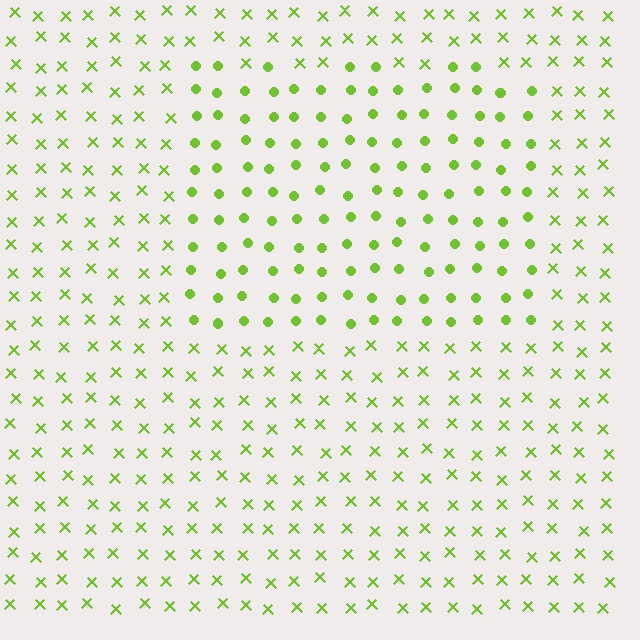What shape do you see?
I see a rectangle.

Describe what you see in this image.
The image is filled with small lime elements arranged in a uniform grid. A rectangle-shaped region contains circles, while the surrounding area contains X marks. The boundary is defined purely by the change in element shape.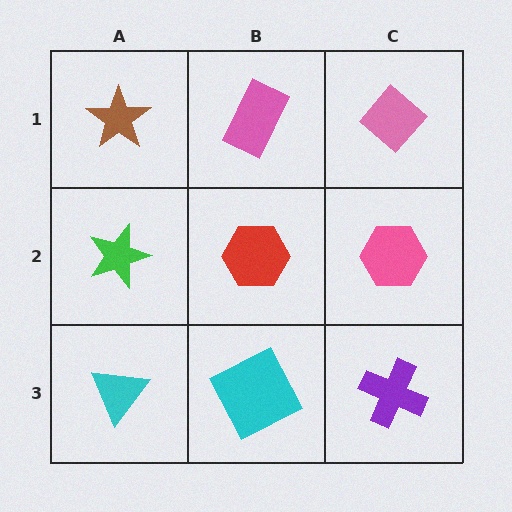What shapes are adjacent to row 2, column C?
A pink diamond (row 1, column C), a purple cross (row 3, column C), a red hexagon (row 2, column B).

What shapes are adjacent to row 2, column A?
A brown star (row 1, column A), a cyan triangle (row 3, column A), a red hexagon (row 2, column B).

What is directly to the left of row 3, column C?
A cyan square.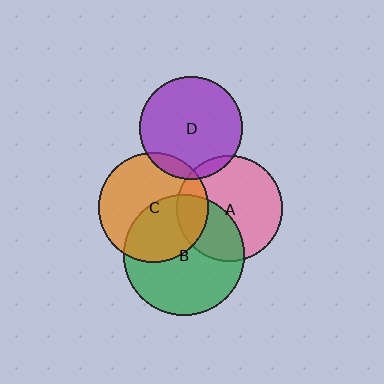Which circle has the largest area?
Circle B (green).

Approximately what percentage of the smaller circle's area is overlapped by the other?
Approximately 20%.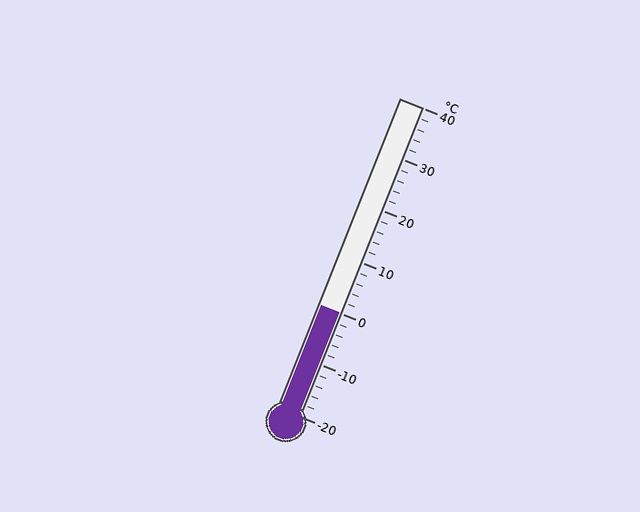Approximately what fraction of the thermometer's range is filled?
The thermometer is filled to approximately 35% of its range.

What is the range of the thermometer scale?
The thermometer scale ranges from -20°C to 40°C.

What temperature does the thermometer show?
The thermometer shows approximately 0°C.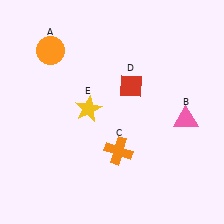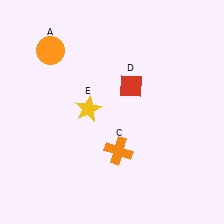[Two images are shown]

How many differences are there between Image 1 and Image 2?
There is 1 difference between the two images.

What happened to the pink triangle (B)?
The pink triangle (B) was removed in Image 2. It was in the bottom-right area of Image 1.